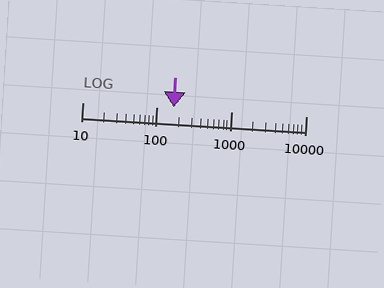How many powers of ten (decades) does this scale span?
The scale spans 3 decades, from 10 to 10000.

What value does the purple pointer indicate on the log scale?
The pointer indicates approximately 170.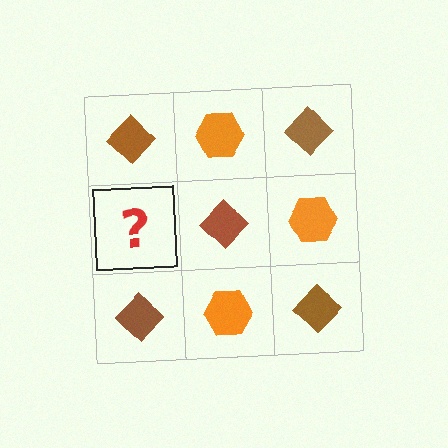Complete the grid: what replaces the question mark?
The question mark should be replaced with an orange hexagon.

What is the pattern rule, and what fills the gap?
The rule is that it alternates brown diamond and orange hexagon in a checkerboard pattern. The gap should be filled with an orange hexagon.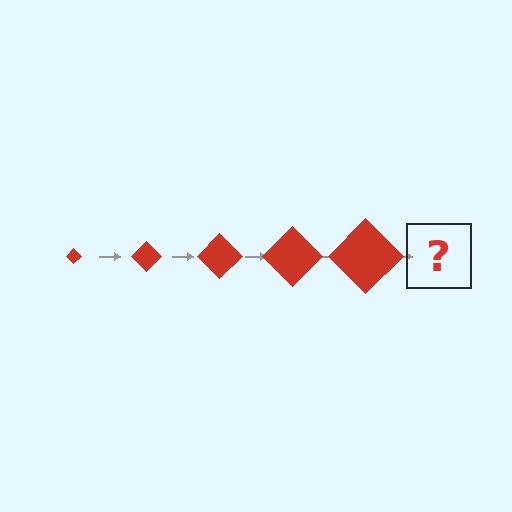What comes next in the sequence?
The next element should be a red diamond, larger than the previous one.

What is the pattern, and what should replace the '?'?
The pattern is that the diamond gets progressively larger each step. The '?' should be a red diamond, larger than the previous one.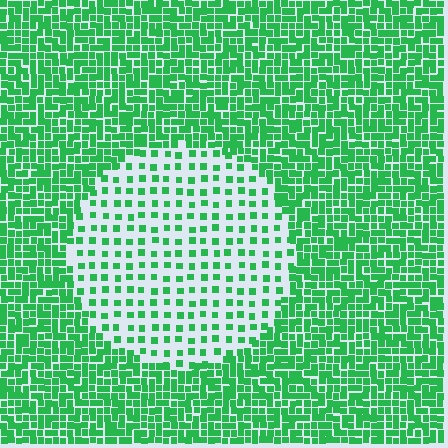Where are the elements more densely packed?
The elements are more densely packed outside the circle boundary.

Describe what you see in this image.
The image contains small green elements arranged at two different densities. A circle-shaped region is visible where the elements are less densely packed than the surrounding area.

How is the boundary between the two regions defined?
The boundary is defined by a change in element density (approximately 2.8x ratio). All elements are the same color, size, and shape.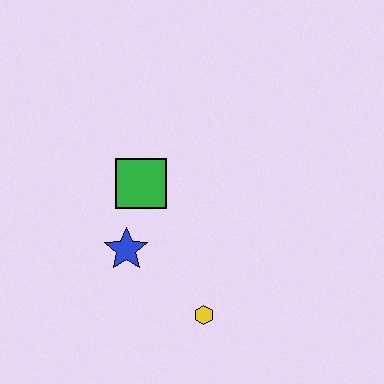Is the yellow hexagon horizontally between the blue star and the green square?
No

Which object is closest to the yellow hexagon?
The blue star is closest to the yellow hexagon.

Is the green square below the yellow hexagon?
No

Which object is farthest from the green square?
The yellow hexagon is farthest from the green square.